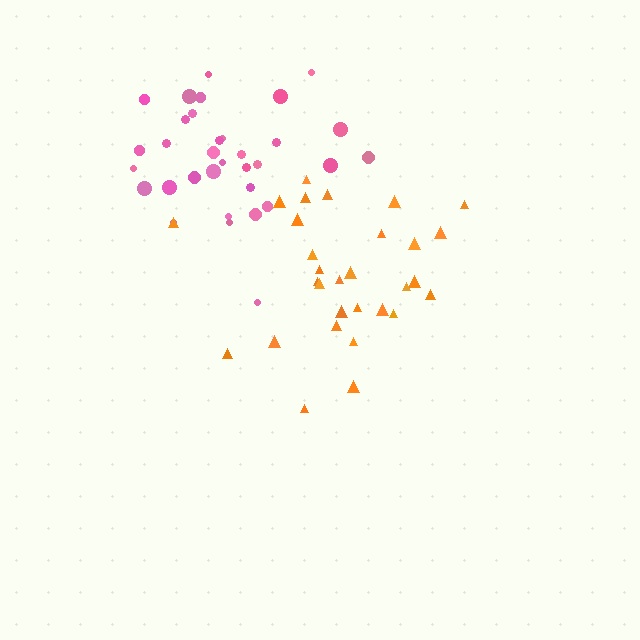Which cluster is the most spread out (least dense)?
Orange.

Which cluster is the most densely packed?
Pink.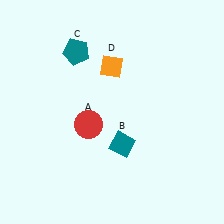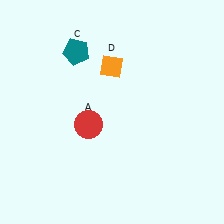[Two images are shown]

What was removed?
The teal diamond (B) was removed in Image 2.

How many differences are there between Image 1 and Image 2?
There is 1 difference between the two images.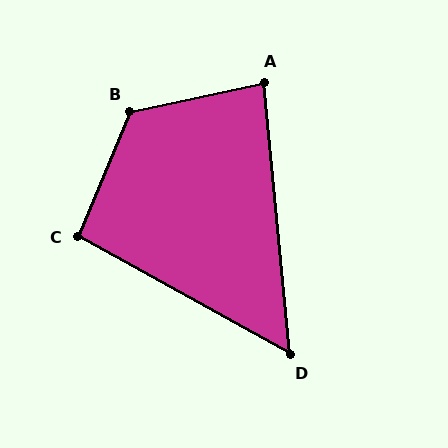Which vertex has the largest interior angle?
B, at approximately 125 degrees.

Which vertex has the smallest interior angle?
D, at approximately 55 degrees.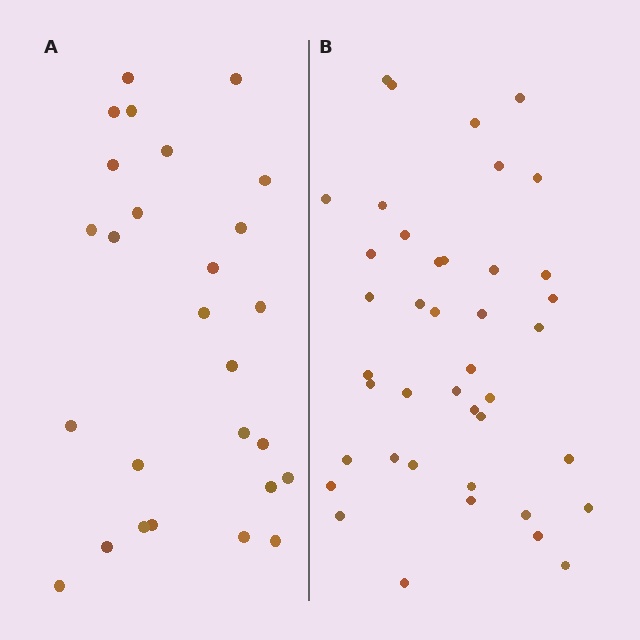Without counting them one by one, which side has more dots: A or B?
Region B (the right region) has more dots.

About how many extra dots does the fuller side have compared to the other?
Region B has approximately 15 more dots than region A.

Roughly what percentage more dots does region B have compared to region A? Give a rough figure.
About 50% more.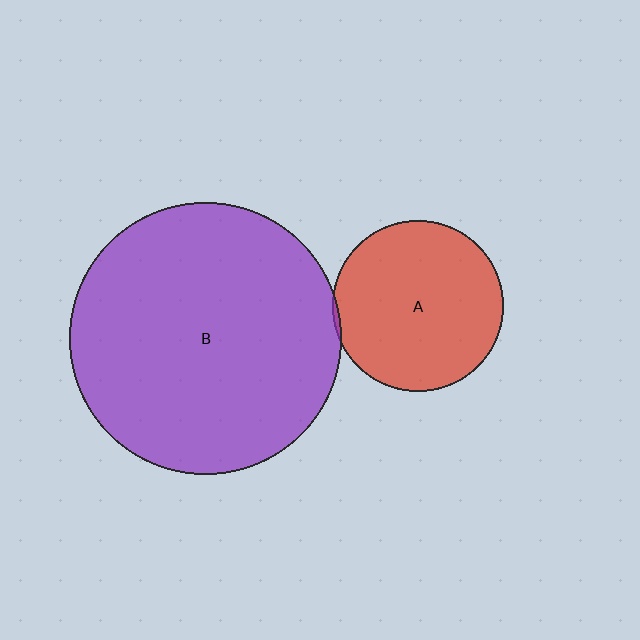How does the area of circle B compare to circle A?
Approximately 2.5 times.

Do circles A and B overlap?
Yes.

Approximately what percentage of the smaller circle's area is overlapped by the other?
Approximately 5%.